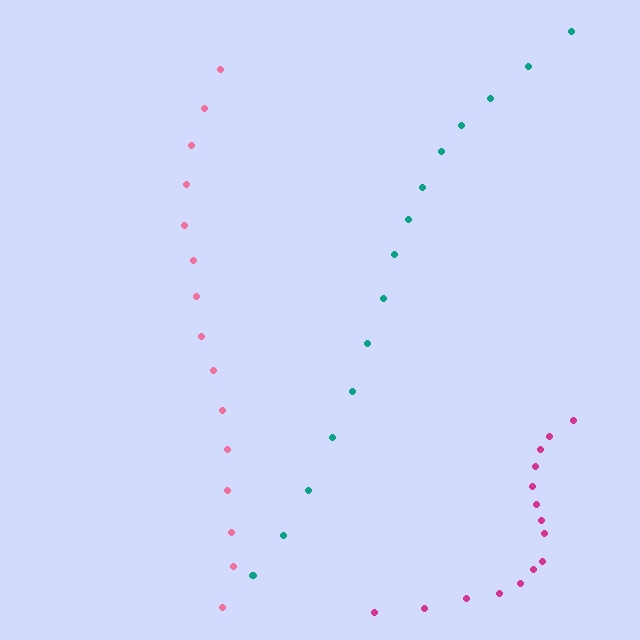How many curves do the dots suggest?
There are 3 distinct paths.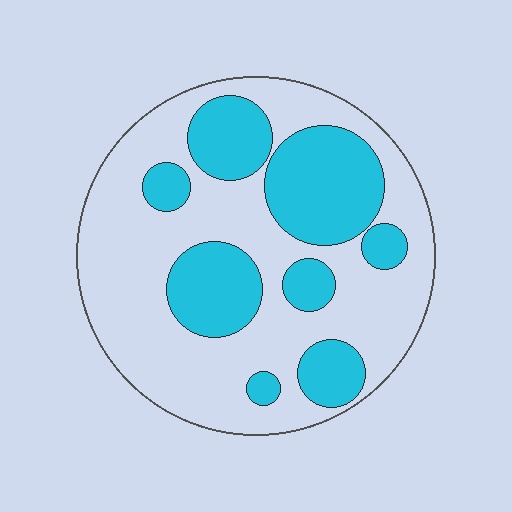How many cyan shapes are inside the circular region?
8.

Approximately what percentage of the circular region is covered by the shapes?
Approximately 35%.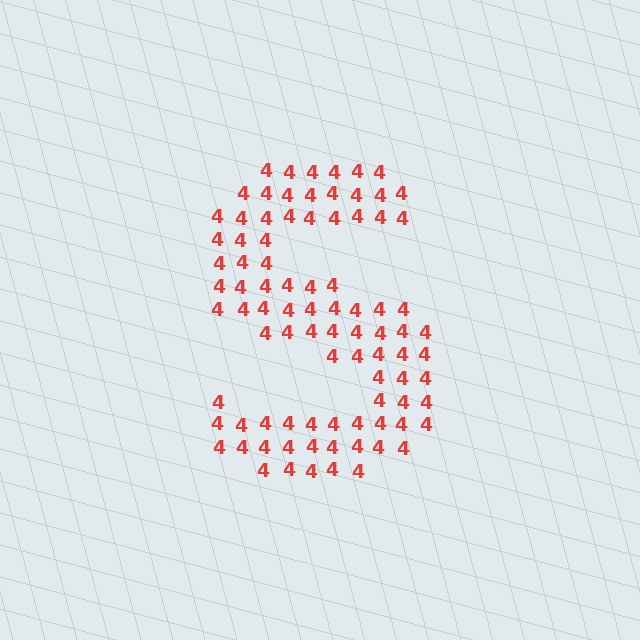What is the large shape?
The large shape is the letter S.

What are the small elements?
The small elements are digit 4's.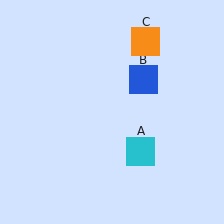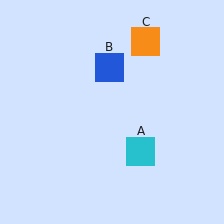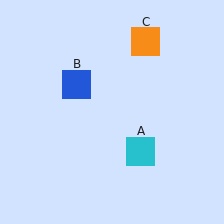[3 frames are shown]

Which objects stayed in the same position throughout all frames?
Cyan square (object A) and orange square (object C) remained stationary.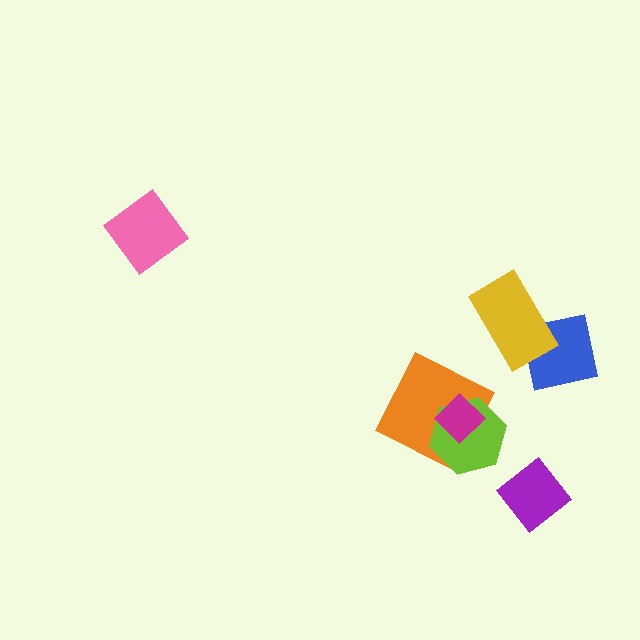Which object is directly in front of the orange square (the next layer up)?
The lime hexagon is directly in front of the orange square.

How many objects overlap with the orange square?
2 objects overlap with the orange square.